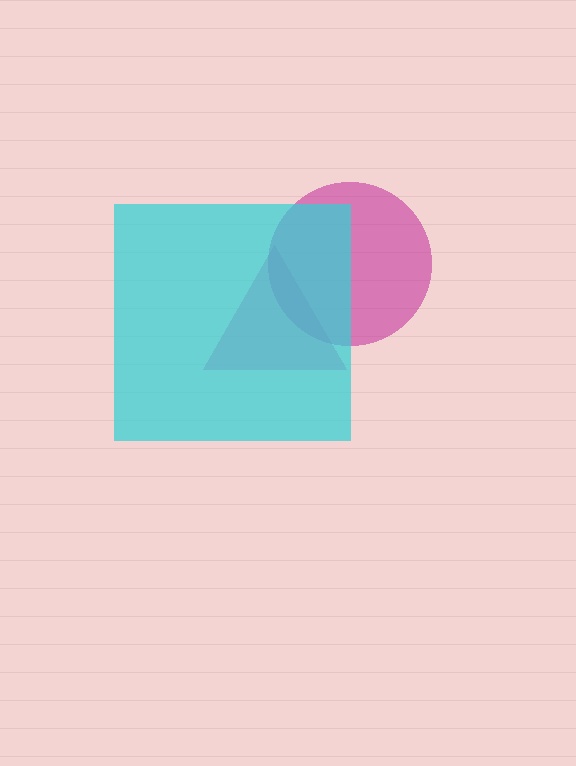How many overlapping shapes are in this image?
There are 3 overlapping shapes in the image.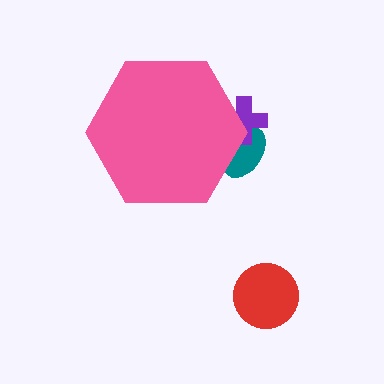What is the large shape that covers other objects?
A pink hexagon.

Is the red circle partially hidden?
No, the red circle is fully visible.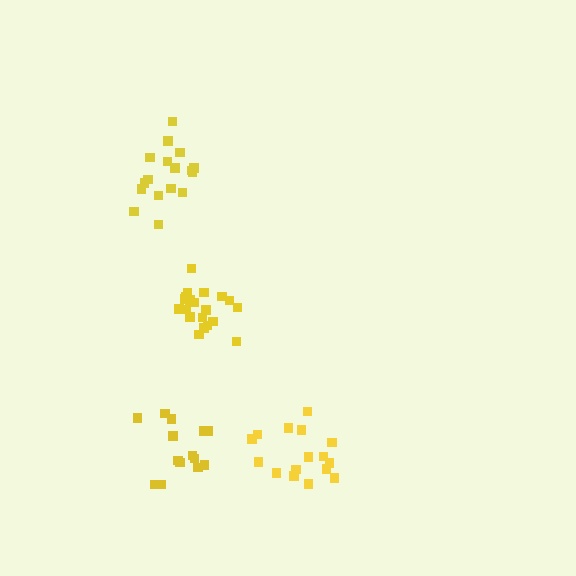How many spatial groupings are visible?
There are 4 spatial groupings.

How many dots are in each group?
Group 1: 17 dots, Group 2: 20 dots, Group 3: 17 dots, Group 4: 14 dots (68 total).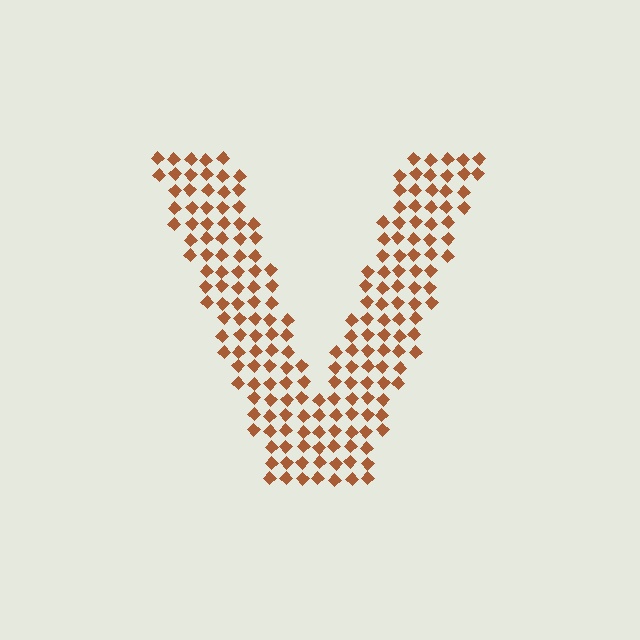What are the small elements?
The small elements are diamonds.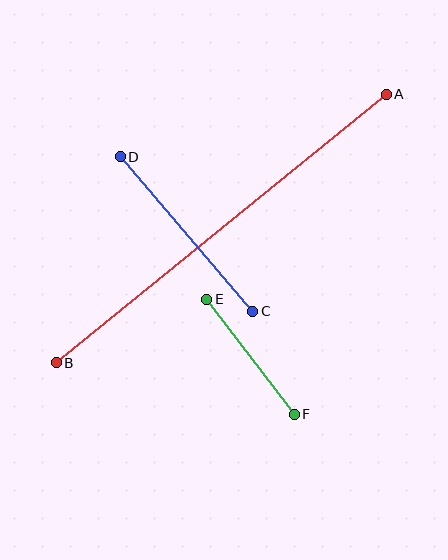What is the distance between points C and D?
The distance is approximately 203 pixels.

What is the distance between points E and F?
The distance is approximately 144 pixels.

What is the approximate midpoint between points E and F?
The midpoint is at approximately (251, 357) pixels.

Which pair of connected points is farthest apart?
Points A and B are farthest apart.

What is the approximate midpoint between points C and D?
The midpoint is at approximately (186, 234) pixels.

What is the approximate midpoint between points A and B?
The midpoint is at approximately (221, 228) pixels.